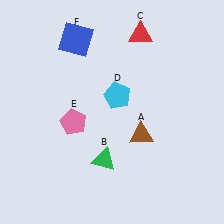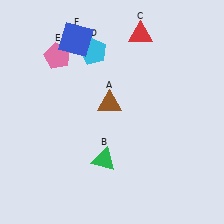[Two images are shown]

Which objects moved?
The objects that moved are: the brown triangle (A), the cyan pentagon (D), the pink pentagon (E).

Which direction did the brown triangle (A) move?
The brown triangle (A) moved up.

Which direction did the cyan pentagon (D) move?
The cyan pentagon (D) moved up.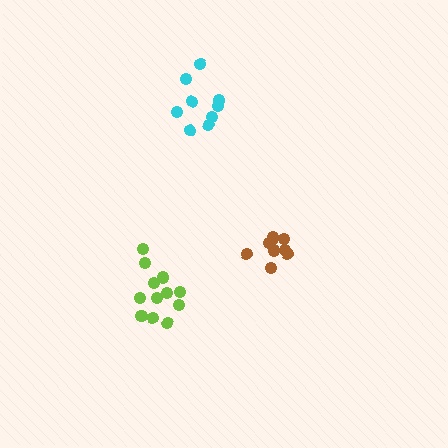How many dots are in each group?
Group 1: 9 dots, Group 2: 12 dots, Group 3: 9 dots (30 total).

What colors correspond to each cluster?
The clusters are colored: cyan, lime, brown.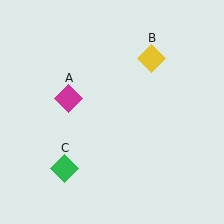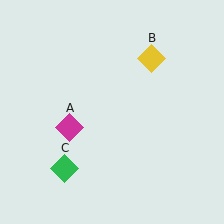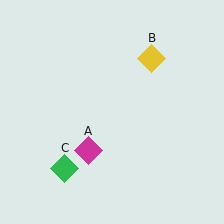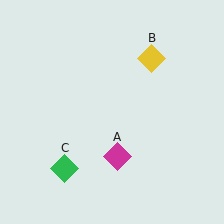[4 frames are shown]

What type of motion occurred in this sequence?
The magenta diamond (object A) rotated counterclockwise around the center of the scene.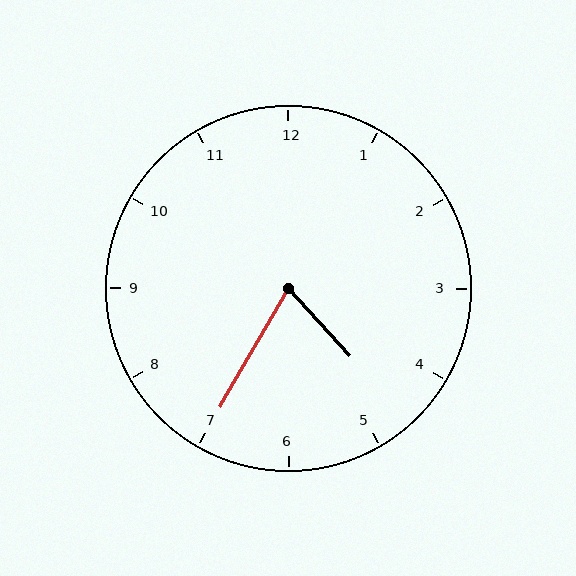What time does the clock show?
4:35.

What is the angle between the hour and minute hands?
Approximately 72 degrees.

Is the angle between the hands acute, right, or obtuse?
It is acute.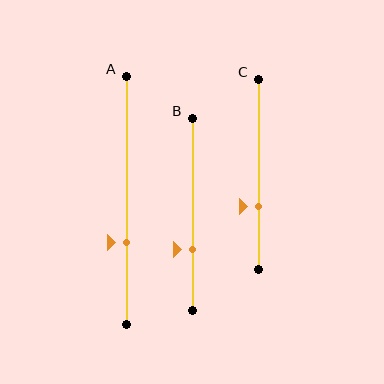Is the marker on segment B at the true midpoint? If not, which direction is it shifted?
No, the marker on segment B is shifted downward by about 18% of the segment length.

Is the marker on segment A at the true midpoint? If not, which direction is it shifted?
No, the marker on segment A is shifted downward by about 17% of the segment length.